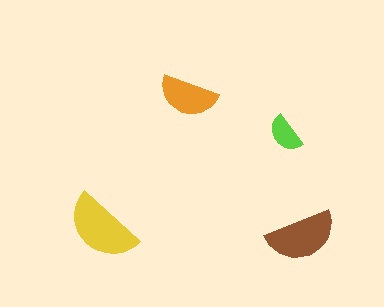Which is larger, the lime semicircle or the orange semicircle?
The orange one.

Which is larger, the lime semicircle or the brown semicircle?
The brown one.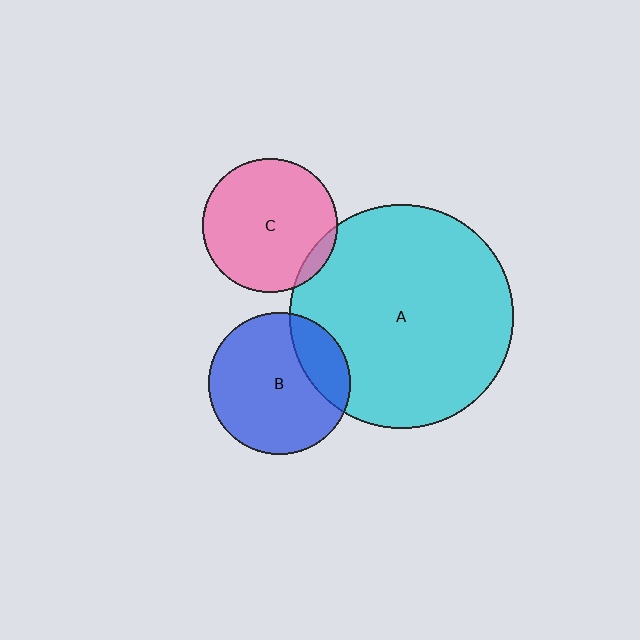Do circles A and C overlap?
Yes.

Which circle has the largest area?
Circle A (cyan).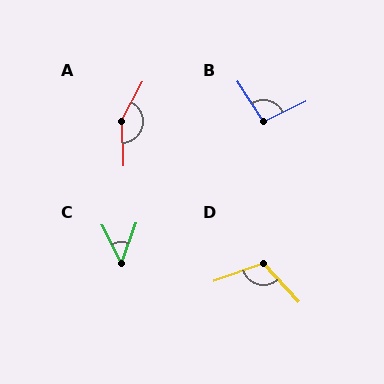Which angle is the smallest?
C, at approximately 46 degrees.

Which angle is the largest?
A, at approximately 149 degrees.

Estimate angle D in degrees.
Approximately 113 degrees.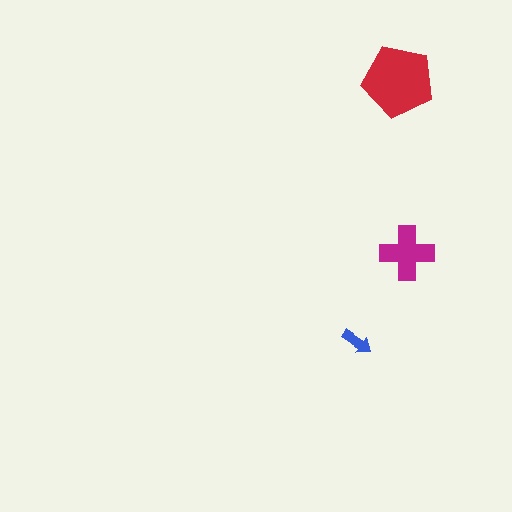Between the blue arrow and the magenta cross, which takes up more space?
The magenta cross.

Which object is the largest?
The red pentagon.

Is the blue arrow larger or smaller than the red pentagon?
Smaller.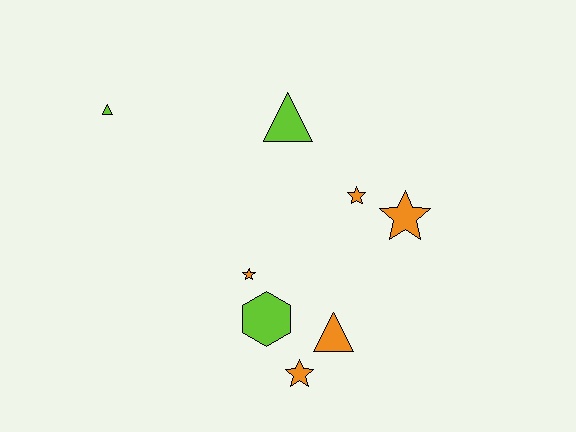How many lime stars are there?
There are no lime stars.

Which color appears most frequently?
Orange, with 5 objects.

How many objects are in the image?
There are 8 objects.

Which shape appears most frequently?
Star, with 4 objects.